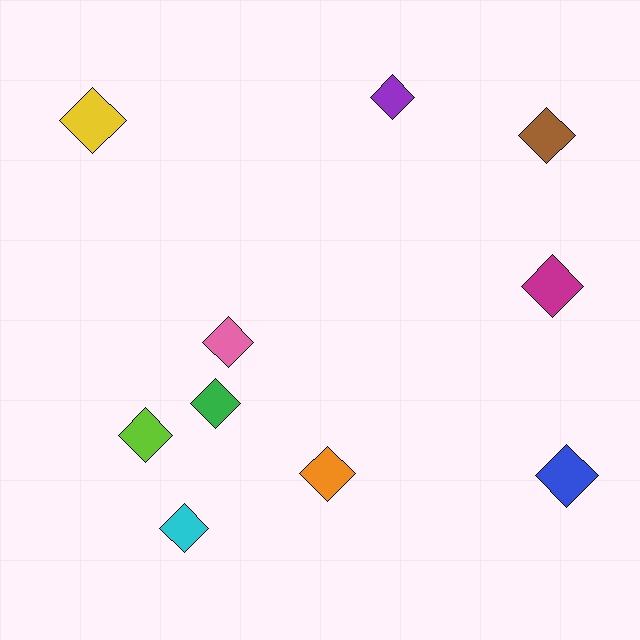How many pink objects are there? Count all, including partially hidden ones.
There is 1 pink object.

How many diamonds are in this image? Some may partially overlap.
There are 10 diamonds.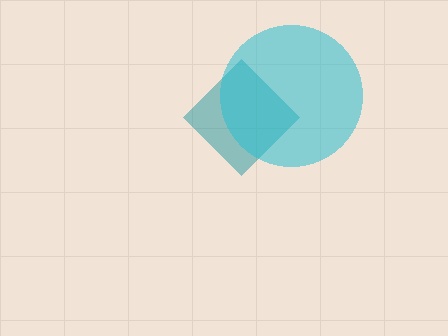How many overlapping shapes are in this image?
There are 2 overlapping shapes in the image.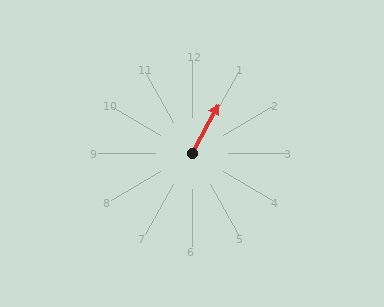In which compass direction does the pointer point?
Northeast.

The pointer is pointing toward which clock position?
Roughly 1 o'clock.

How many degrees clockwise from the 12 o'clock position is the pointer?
Approximately 29 degrees.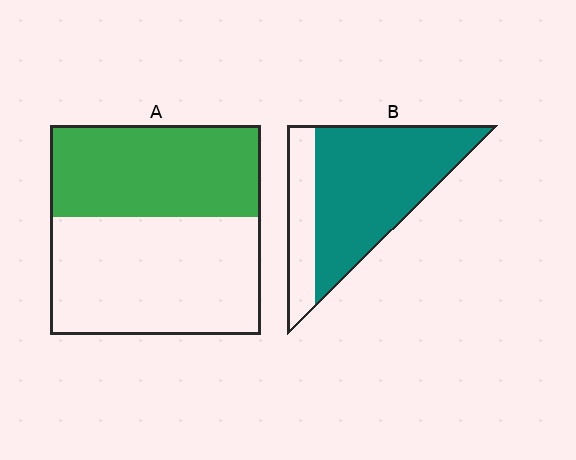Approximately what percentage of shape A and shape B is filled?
A is approximately 45% and B is approximately 75%.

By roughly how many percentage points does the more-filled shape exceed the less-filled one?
By roughly 30 percentage points (B over A).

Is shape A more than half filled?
No.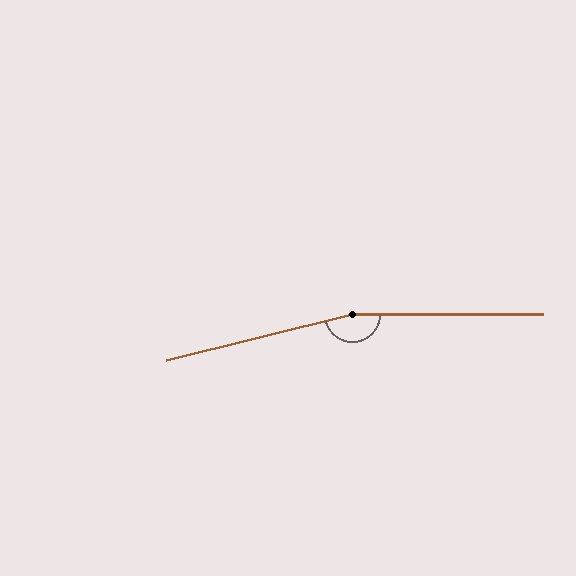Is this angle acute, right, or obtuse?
It is obtuse.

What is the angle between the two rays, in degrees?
Approximately 166 degrees.